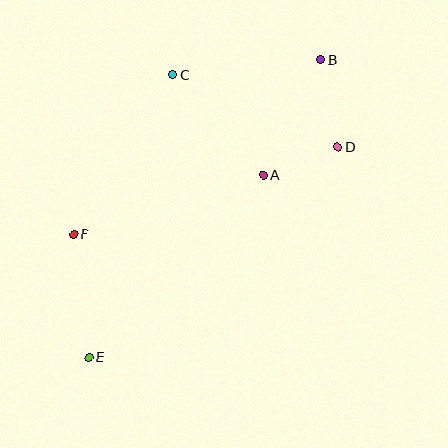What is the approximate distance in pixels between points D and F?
The distance between D and F is approximately 279 pixels.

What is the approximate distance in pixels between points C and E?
The distance between C and E is approximately 294 pixels.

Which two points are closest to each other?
Points A and D are closest to each other.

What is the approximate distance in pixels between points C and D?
The distance between C and D is approximately 180 pixels.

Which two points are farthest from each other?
Points B and E are farthest from each other.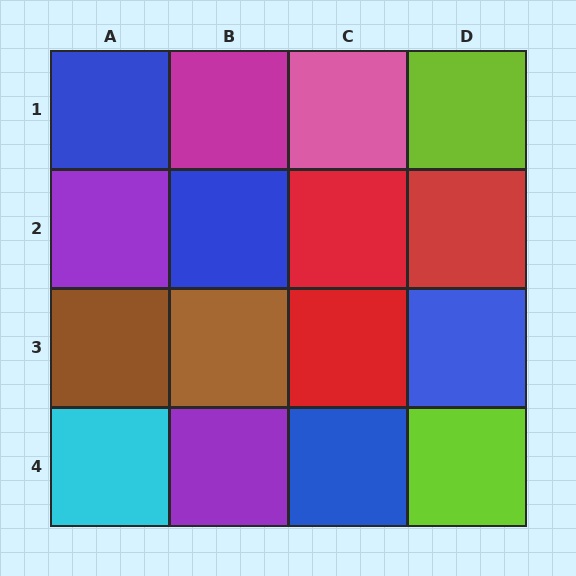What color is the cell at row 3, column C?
Red.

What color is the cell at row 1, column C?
Pink.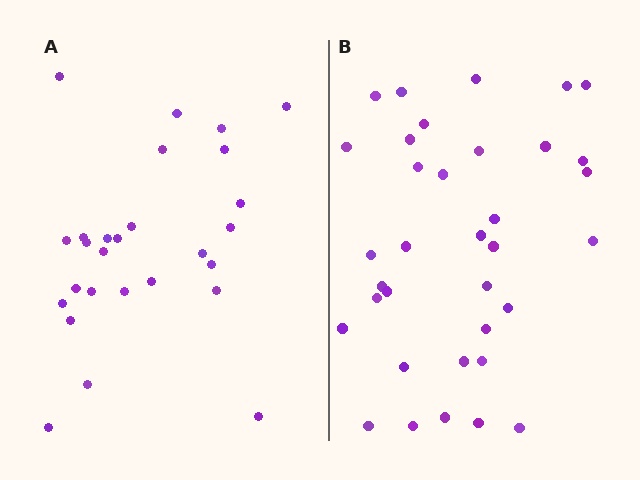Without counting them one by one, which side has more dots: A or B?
Region B (the right region) has more dots.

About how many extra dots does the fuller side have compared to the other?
Region B has roughly 8 or so more dots than region A.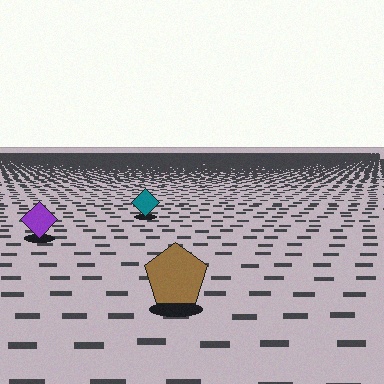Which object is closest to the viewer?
The brown pentagon is closest. The texture marks near it are larger and more spread out.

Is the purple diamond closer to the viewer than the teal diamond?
Yes. The purple diamond is closer — you can tell from the texture gradient: the ground texture is coarser near it.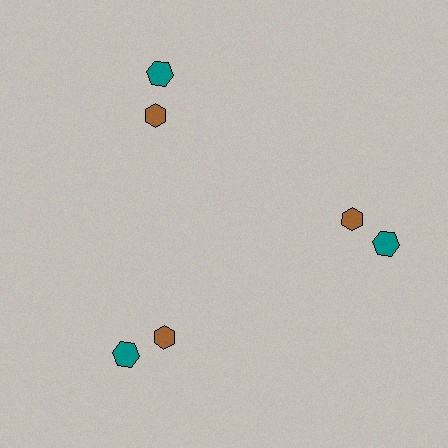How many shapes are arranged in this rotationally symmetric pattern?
There are 6 shapes, arranged in 3 groups of 2.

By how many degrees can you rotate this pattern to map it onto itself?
The pattern maps onto itself every 120 degrees of rotation.